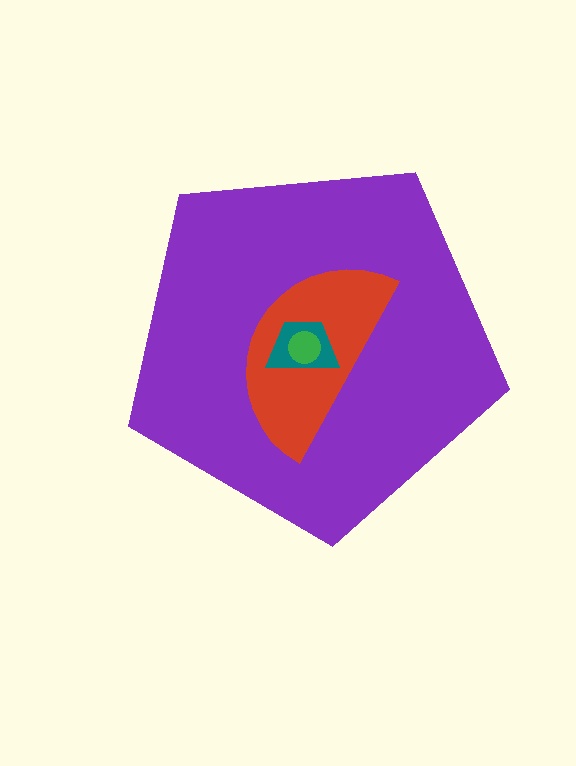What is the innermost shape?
The green circle.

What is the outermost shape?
The purple pentagon.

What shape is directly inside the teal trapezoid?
The green circle.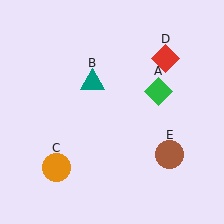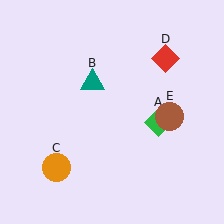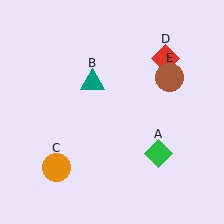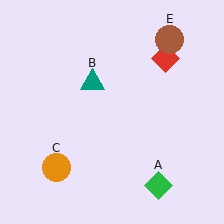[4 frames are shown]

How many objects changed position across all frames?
2 objects changed position: green diamond (object A), brown circle (object E).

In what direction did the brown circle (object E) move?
The brown circle (object E) moved up.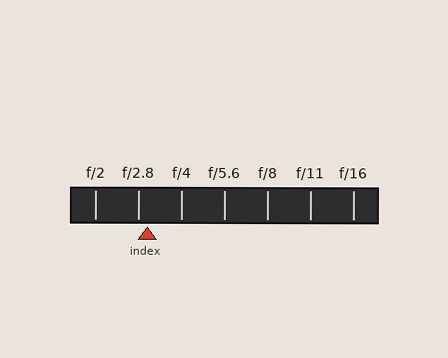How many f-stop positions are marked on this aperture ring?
There are 7 f-stop positions marked.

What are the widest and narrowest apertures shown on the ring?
The widest aperture shown is f/2 and the narrowest is f/16.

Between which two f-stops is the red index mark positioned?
The index mark is between f/2.8 and f/4.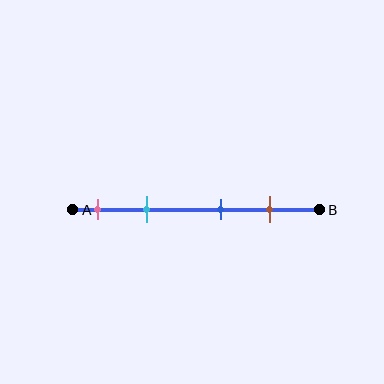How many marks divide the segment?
There are 4 marks dividing the segment.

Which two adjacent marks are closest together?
The pink and cyan marks are the closest adjacent pair.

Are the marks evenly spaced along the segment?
No, the marks are not evenly spaced.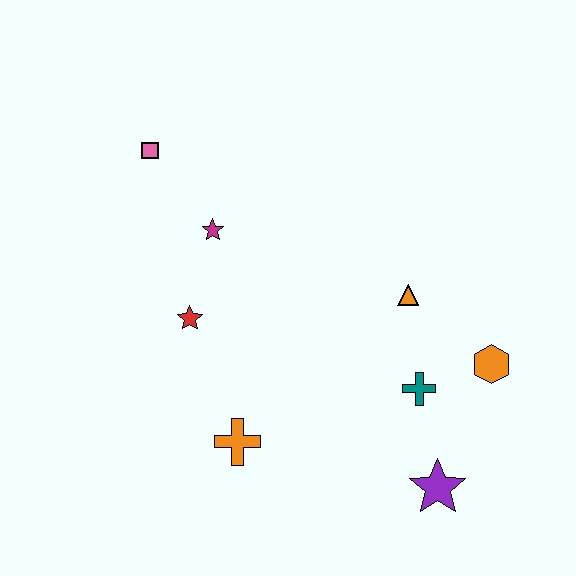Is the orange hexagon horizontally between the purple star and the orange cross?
No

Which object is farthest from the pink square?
The purple star is farthest from the pink square.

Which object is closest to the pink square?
The magenta star is closest to the pink square.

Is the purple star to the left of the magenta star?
No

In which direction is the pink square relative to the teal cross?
The pink square is to the left of the teal cross.